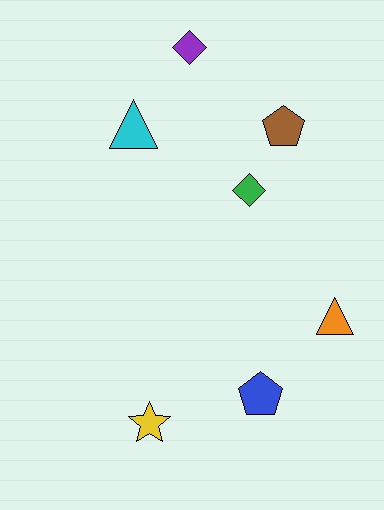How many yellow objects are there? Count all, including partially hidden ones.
There is 1 yellow object.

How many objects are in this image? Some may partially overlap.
There are 7 objects.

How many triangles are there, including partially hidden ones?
There are 2 triangles.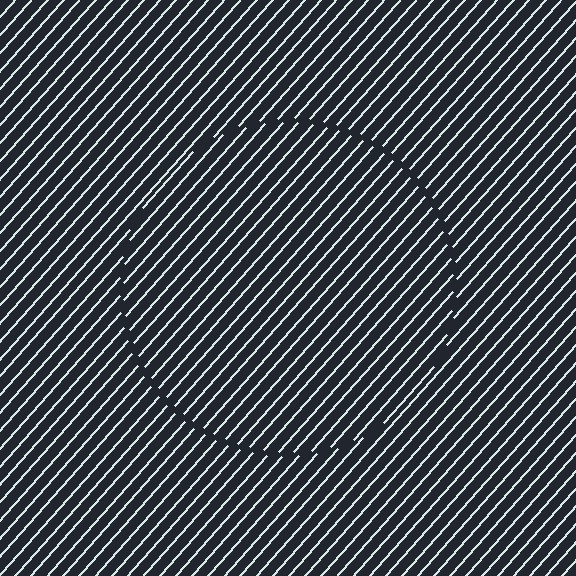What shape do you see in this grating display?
An illusory circle. The interior of the shape contains the same grating, shifted by half a period — the contour is defined by the phase discontinuity where line-ends from the inner and outer gratings abut.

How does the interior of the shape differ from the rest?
The interior of the shape contains the same grating, shifted by half a period — the contour is defined by the phase discontinuity where line-ends from the inner and outer gratings abut.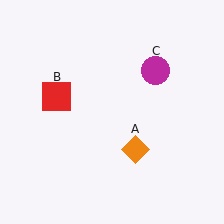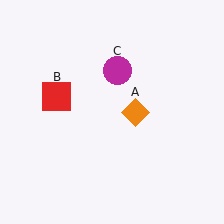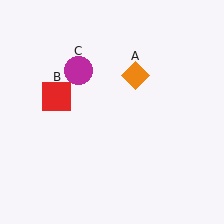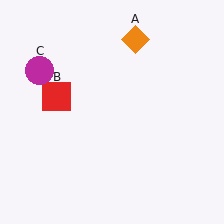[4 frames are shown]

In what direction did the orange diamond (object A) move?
The orange diamond (object A) moved up.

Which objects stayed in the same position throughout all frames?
Red square (object B) remained stationary.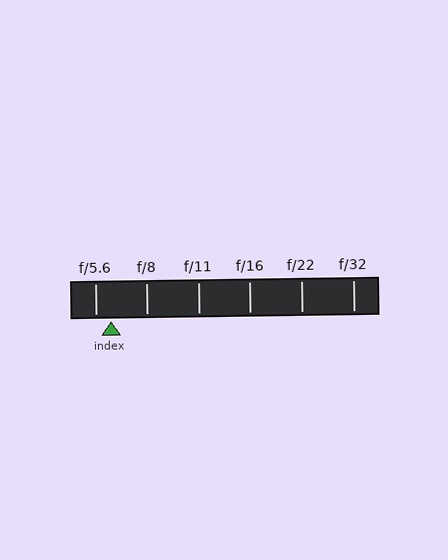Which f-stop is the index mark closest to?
The index mark is closest to f/5.6.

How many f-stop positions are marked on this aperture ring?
There are 6 f-stop positions marked.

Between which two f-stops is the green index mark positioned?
The index mark is between f/5.6 and f/8.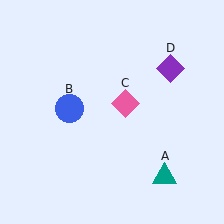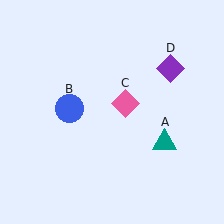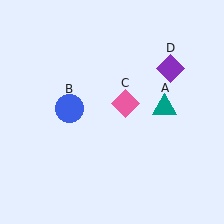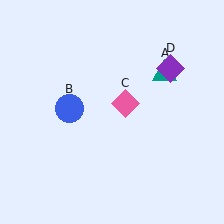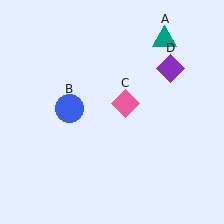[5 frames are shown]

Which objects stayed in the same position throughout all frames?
Blue circle (object B) and pink diamond (object C) and purple diamond (object D) remained stationary.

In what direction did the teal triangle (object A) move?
The teal triangle (object A) moved up.